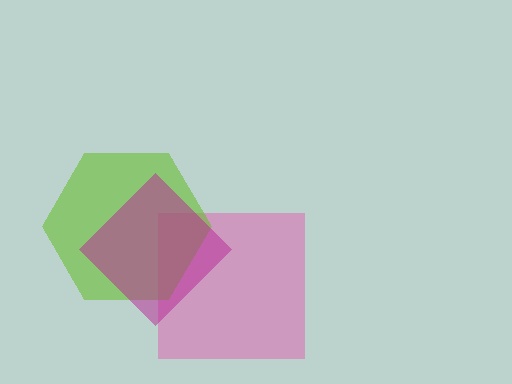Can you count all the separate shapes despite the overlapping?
Yes, there are 3 separate shapes.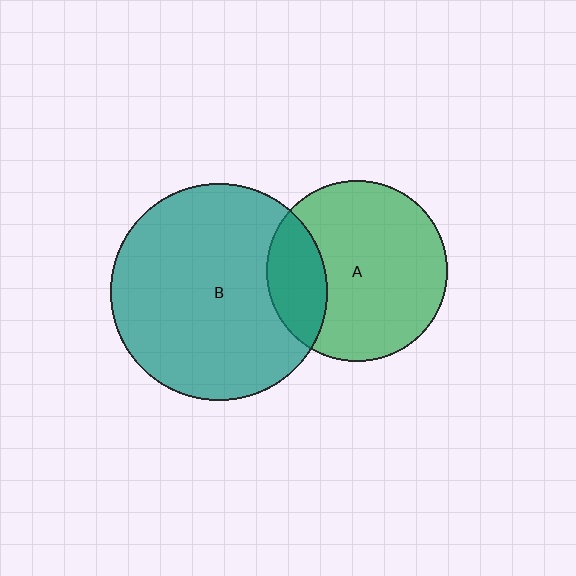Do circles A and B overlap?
Yes.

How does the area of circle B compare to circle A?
Approximately 1.4 times.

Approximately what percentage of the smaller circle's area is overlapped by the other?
Approximately 20%.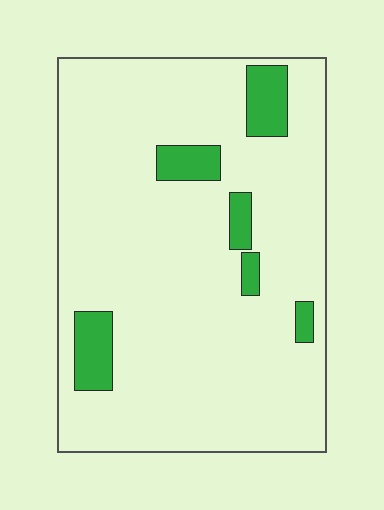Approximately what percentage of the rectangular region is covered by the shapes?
Approximately 10%.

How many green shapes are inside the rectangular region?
6.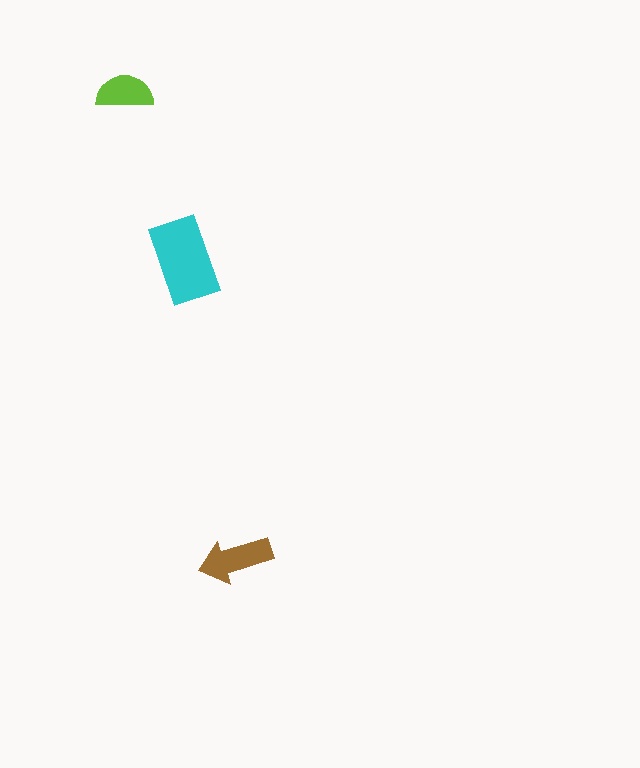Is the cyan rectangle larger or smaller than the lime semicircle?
Larger.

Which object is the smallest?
The lime semicircle.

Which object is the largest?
The cyan rectangle.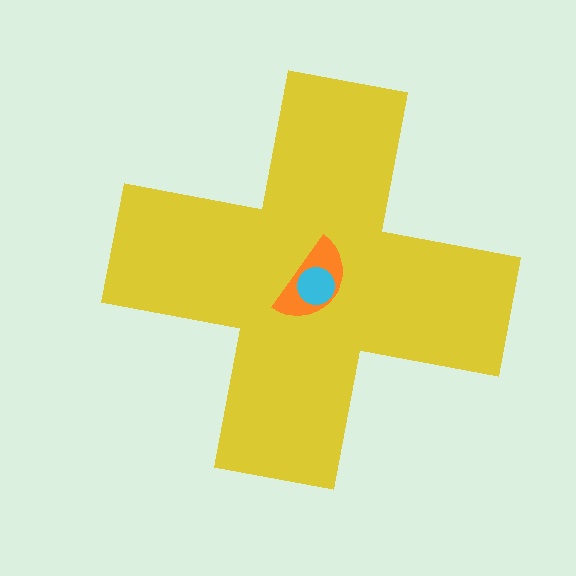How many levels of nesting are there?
3.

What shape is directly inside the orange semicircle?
The cyan circle.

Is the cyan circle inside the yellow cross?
Yes.